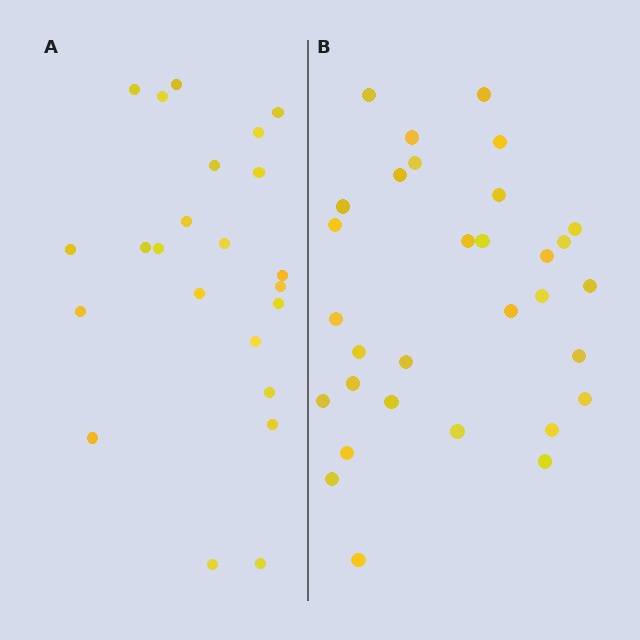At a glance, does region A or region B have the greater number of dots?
Region B (the right region) has more dots.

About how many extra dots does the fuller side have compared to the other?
Region B has roughly 8 or so more dots than region A.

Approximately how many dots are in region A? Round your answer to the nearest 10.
About 20 dots. (The exact count is 23, which rounds to 20.)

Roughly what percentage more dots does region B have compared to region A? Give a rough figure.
About 35% more.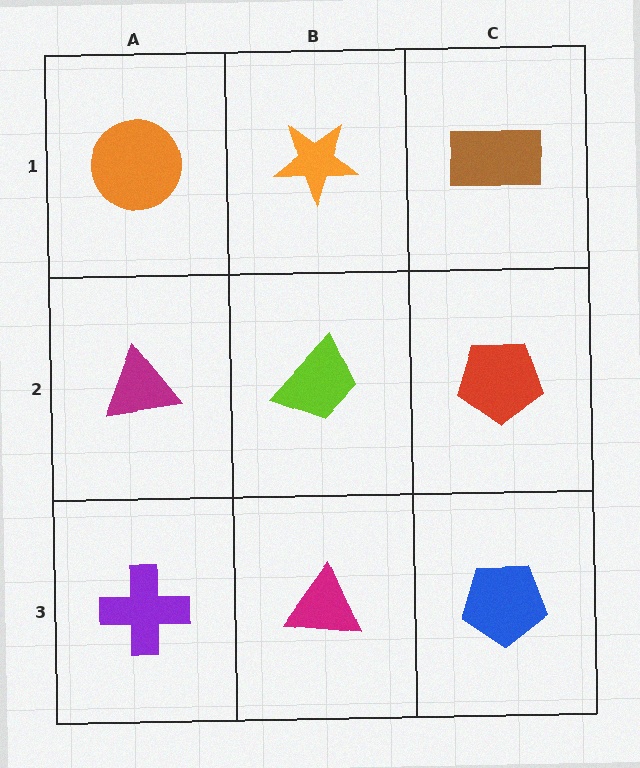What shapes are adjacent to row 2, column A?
An orange circle (row 1, column A), a purple cross (row 3, column A), a lime trapezoid (row 2, column B).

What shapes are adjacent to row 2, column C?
A brown rectangle (row 1, column C), a blue pentagon (row 3, column C), a lime trapezoid (row 2, column B).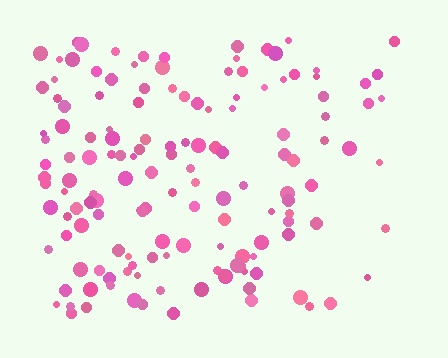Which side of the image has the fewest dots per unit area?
The right.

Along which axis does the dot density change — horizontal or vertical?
Horizontal.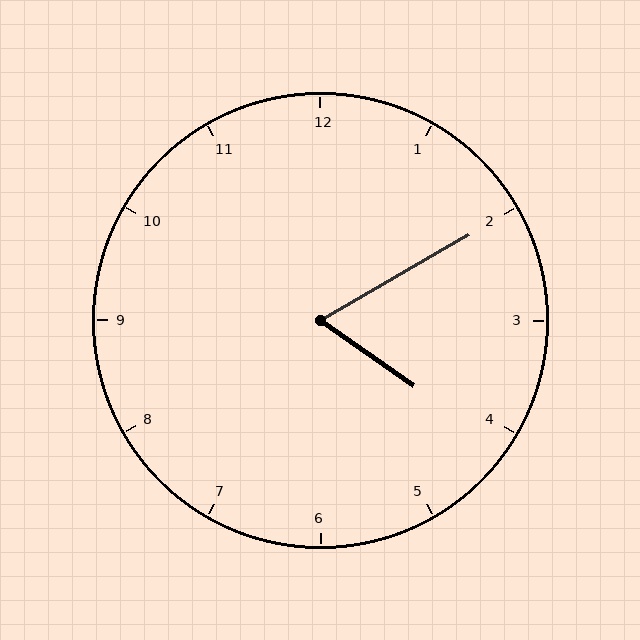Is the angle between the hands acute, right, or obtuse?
It is acute.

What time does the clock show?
4:10.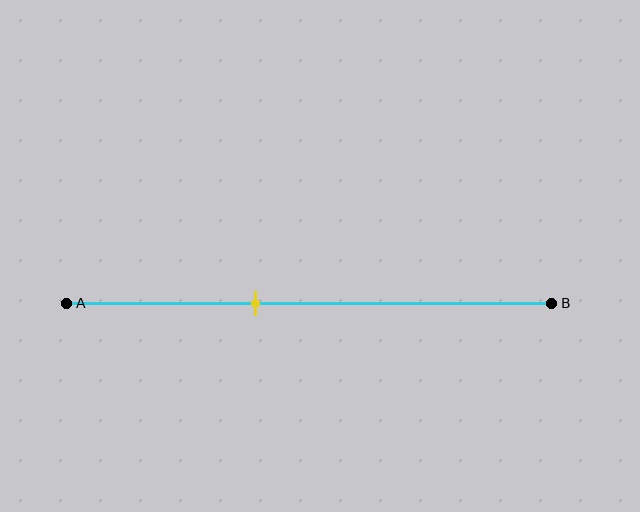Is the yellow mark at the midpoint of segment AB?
No, the mark is at about 40% from A, not at the 50% midpoint.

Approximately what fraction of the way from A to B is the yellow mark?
The yellow mark is approximately 40% of the way from A to B.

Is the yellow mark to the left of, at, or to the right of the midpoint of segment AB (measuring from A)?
The yellow mark is to the left of the midpoint of segment AB.